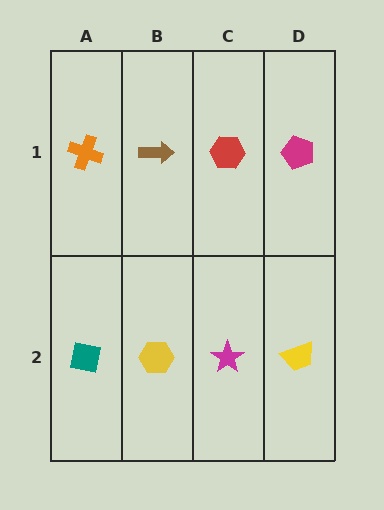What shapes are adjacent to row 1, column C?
A magenta star (row 2, column C), a brown arrow (row 1, column B), a magenta pentagon (row 1, column D).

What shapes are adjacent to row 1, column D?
A yellow trapezoid (row 2, column D), a red hexagon (row 1, column C).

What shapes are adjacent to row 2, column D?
A magenta pentagon (row 1, column D), a magenta star (row 2, column C).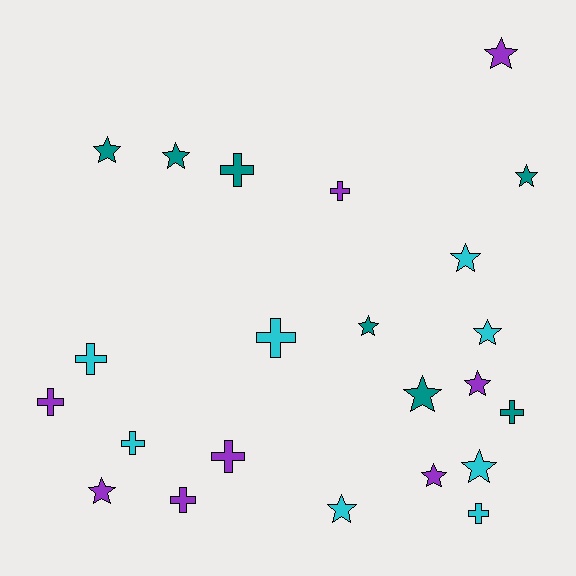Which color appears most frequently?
Cyan, with 8 objects.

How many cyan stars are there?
There are 4 cyan stars.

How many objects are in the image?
There are 23 objects.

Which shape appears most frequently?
Star, with 13 objects.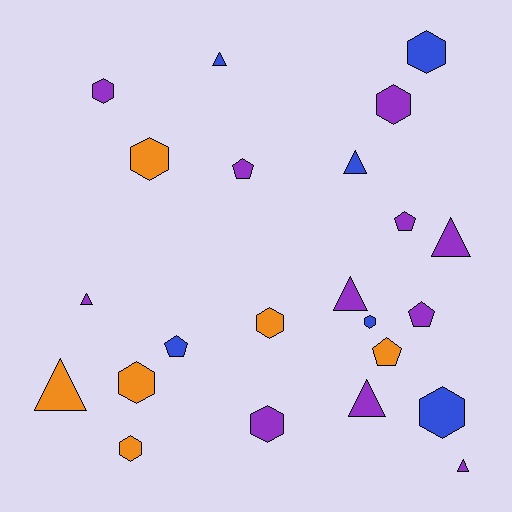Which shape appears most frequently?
Hexagon, with 10 objects.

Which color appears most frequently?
Purple, with 11 objects.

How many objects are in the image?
There are 23 objects.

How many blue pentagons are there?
There is 1 blue pentagon.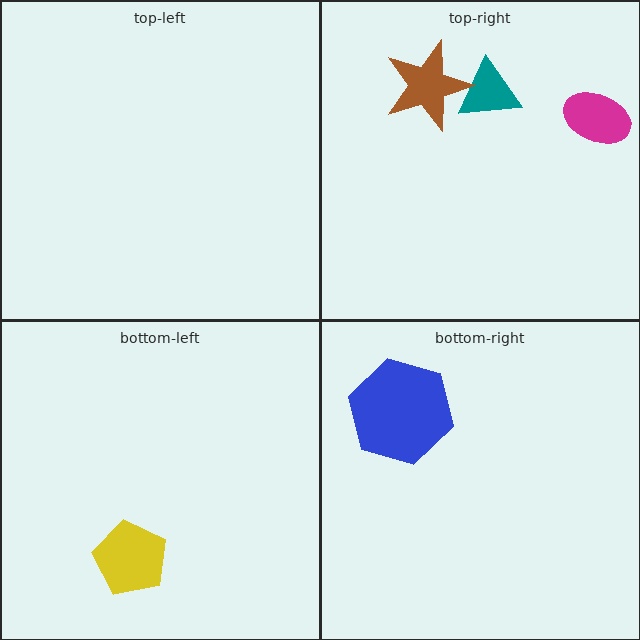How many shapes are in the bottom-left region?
1.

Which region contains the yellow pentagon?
The bottom-left region.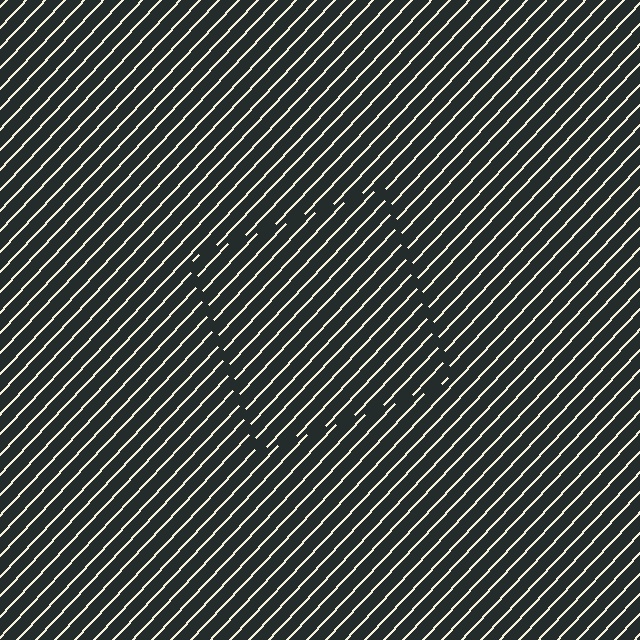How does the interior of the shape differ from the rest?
The interior of the shape contains the same grating, shifted by half a period — the contour is defined by the phase discontinuity where line-ends from the inner and outer gratings abut.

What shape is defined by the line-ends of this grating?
An illusory square. The interior of the shape contains the same grating, shifted by half a period — the contour is defined by the phase discontinuity where line-ends from the inner and outer gratings abut.